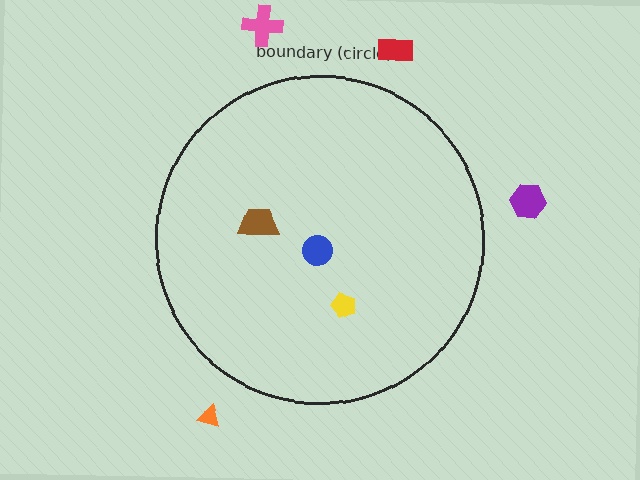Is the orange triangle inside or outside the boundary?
Outside.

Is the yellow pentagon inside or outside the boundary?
Inside.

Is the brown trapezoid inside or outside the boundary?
Inside.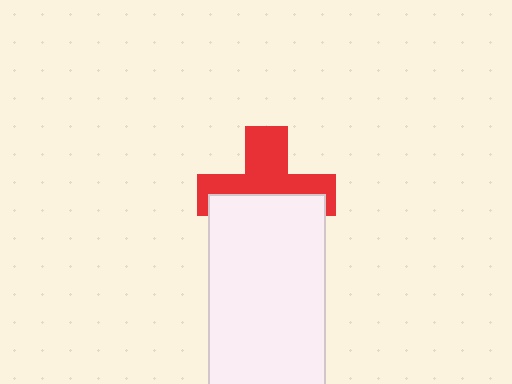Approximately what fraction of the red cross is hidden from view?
Roughly 47% of the red cross is hidden behind the white rectangle.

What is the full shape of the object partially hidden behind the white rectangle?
The partially hidden object is a red cross.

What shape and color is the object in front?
The object in front is a white rectangle.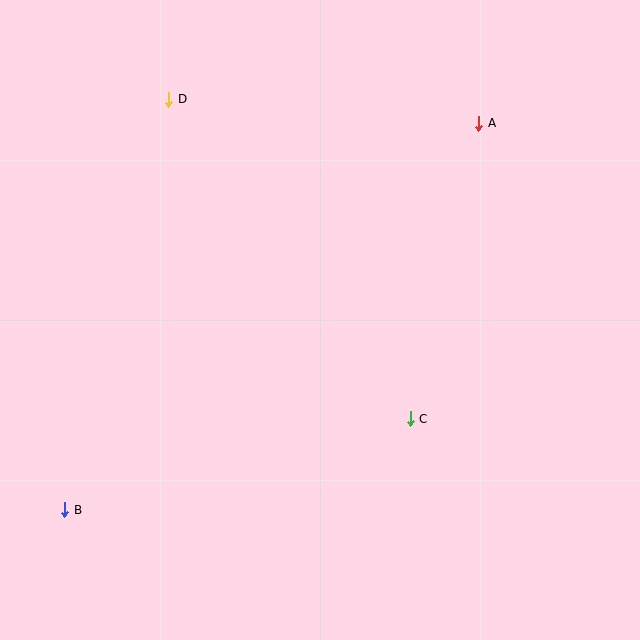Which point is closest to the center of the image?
Point C at (410, 419) is closest to the center.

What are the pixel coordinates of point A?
Point A is at (479, 123).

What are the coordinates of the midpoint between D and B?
The midpoint between D and B is at (117, 304).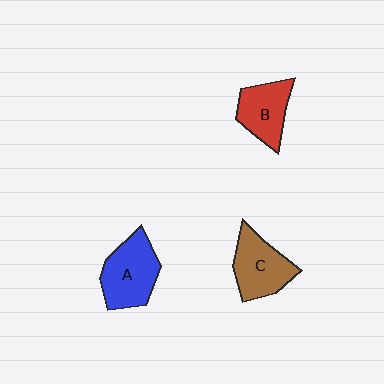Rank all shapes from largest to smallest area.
From largest to smallest: A (blue), C (brown), B (red).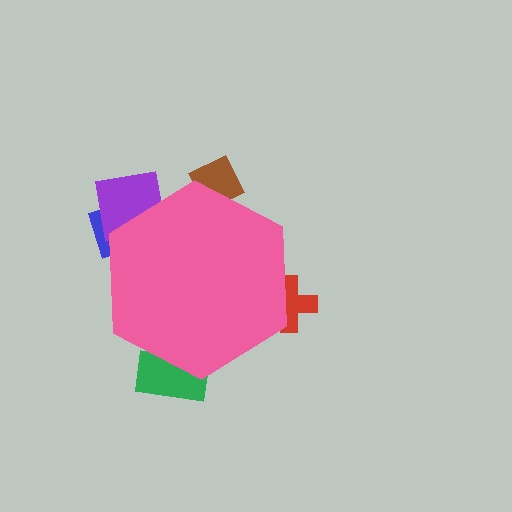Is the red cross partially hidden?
Yes, the red cross is partially hidden behind the pink hexagon.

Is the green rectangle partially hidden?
Yes, the green rectangle is partially hidden behind the pink hexagon.